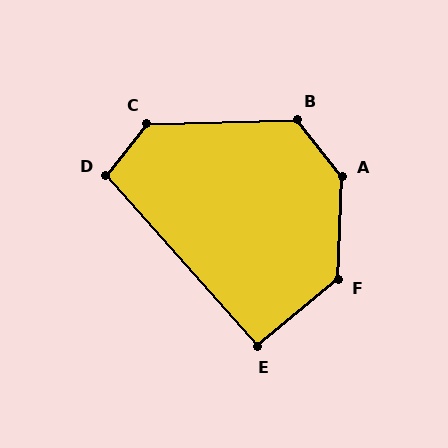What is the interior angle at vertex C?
Approximately 129 degrees (obtuse).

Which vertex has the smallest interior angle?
E, at approximately 92 degrees.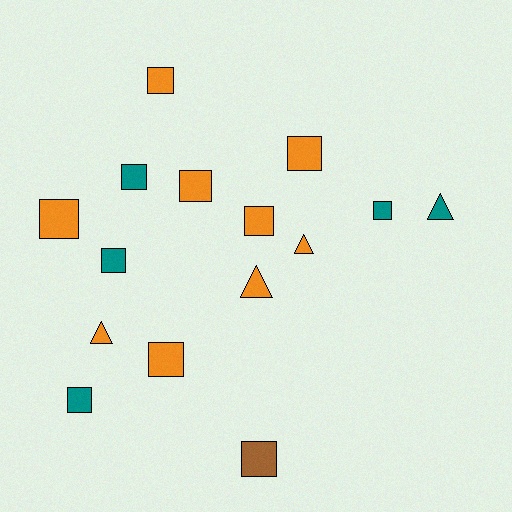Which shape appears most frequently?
Square, with 11 objects.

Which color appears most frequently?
Orange, with 9 objects.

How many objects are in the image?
There are 15 objects.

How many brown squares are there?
There is 1 brown square.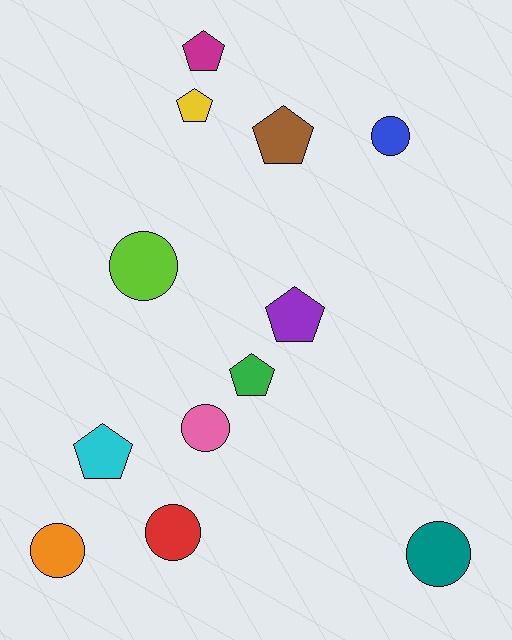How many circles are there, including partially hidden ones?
There are 6 circles.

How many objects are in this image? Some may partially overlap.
There are 12 objects.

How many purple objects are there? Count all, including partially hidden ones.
There is 1 purple object.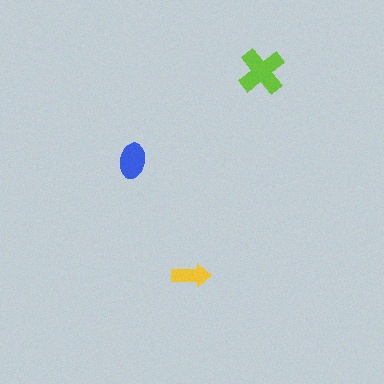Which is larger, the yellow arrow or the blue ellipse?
The blue ellipse.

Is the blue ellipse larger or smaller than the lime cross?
Smaller.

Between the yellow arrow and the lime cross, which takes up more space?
The lime cross.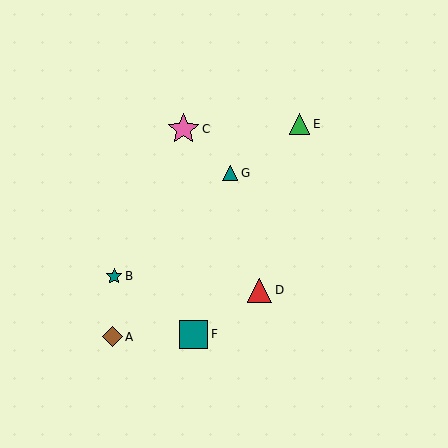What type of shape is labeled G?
Shape G is a teal triangle.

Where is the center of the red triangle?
The center of the red triangle is at (260, 290).